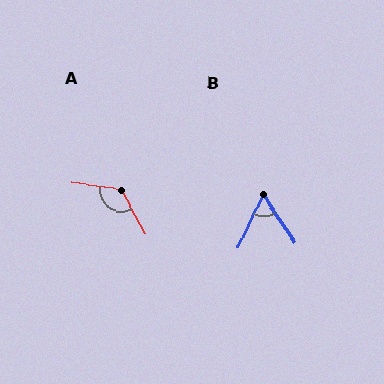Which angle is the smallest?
B, at approximately 59 degrees.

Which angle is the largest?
A, at approximately 126 degrees.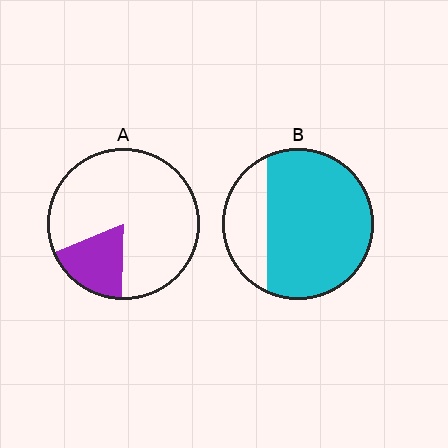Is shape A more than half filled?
No.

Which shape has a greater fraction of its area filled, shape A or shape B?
Shape B.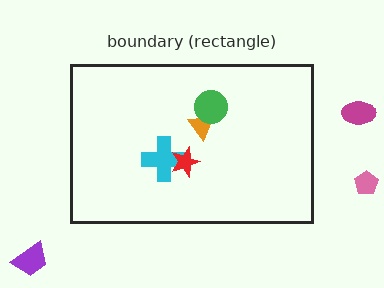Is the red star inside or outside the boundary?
Inside.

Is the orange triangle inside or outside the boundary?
Inside.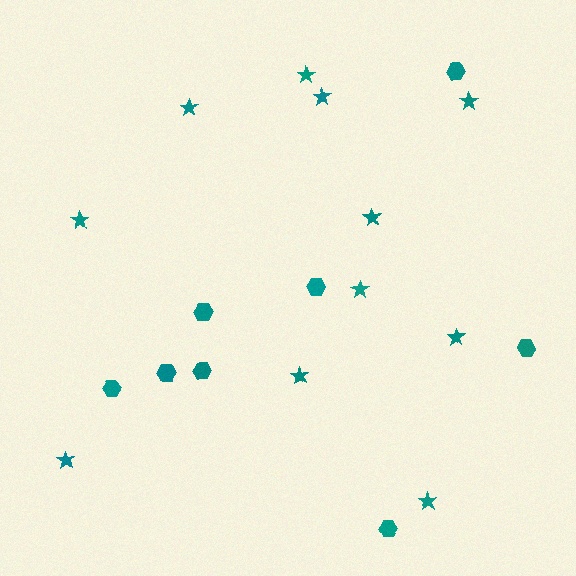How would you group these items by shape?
There are 2 groups: one group of stars (11) and one group of hexagons (8).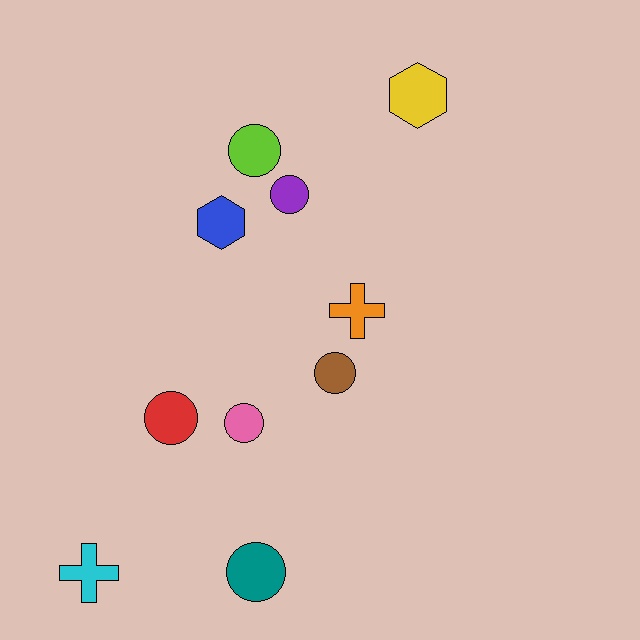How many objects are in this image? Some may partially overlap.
There are 10 objects.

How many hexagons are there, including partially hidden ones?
There are 2 hexagons.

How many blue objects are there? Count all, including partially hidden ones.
There is 1 blue object.